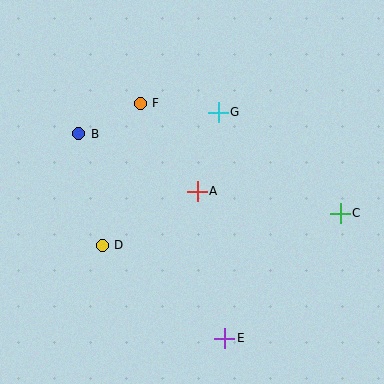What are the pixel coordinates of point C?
Point C is at (340, 213).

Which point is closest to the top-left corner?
Point B is closest to the top-left corner.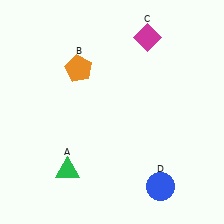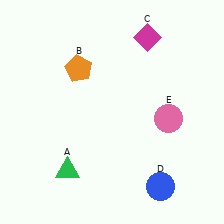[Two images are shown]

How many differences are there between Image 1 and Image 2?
There is 1 difference between the two images.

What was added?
A pink circle (E) was added in Image 2.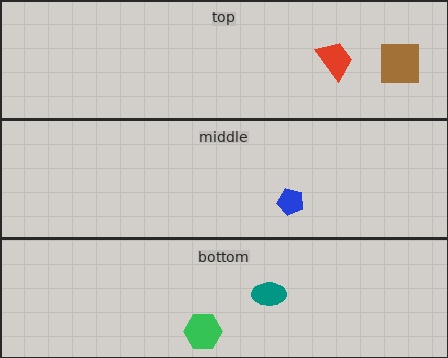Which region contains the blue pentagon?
The middle region.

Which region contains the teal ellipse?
The bottom region.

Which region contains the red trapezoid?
The top region.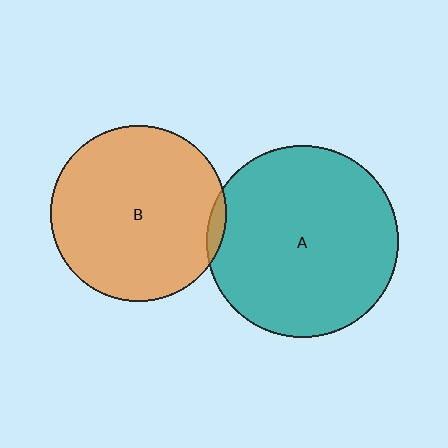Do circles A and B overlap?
Yes.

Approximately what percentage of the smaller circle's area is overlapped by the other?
Approximately 5%.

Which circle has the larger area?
Circle A (teal).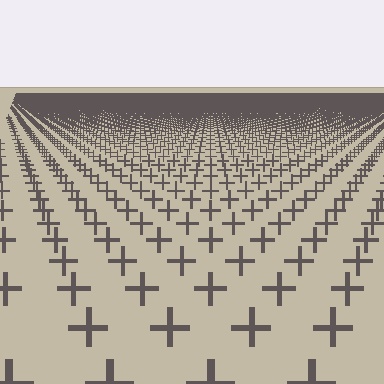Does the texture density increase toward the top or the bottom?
Density increases toward the top.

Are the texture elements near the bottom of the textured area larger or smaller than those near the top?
Larger. Near the bottom, elements are closer to the viewer and appear at a bigger on-screen size.